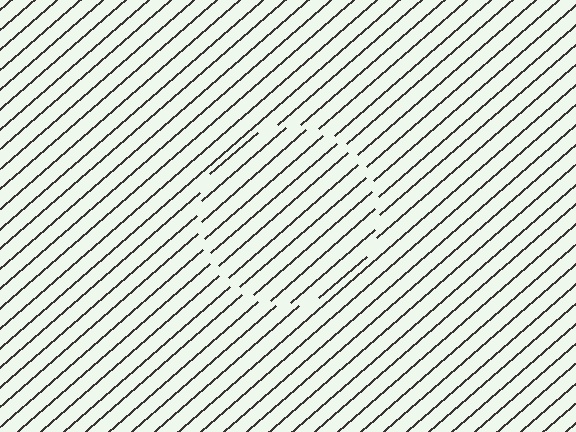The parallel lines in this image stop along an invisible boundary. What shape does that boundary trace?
An illusory circle. The interior of the shape contains the same grating, shifted by half a period — the contour is defined by the phase discontinuity where line-ends from the inner and outer gratings abut.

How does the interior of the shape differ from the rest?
The interior of the shape contains the same grating, shifted by half a period — the contour is defined by the phase discontinuity where line-ends from the inner and outer gratings abut.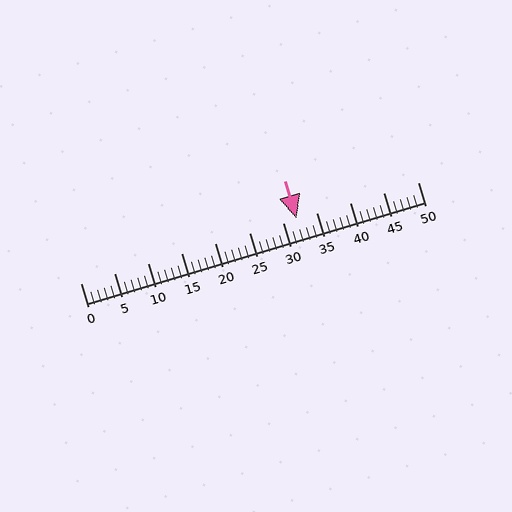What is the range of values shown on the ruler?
The ruler shows values from 0 to 50.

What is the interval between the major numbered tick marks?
The major tick marks are spaced 5 units apart.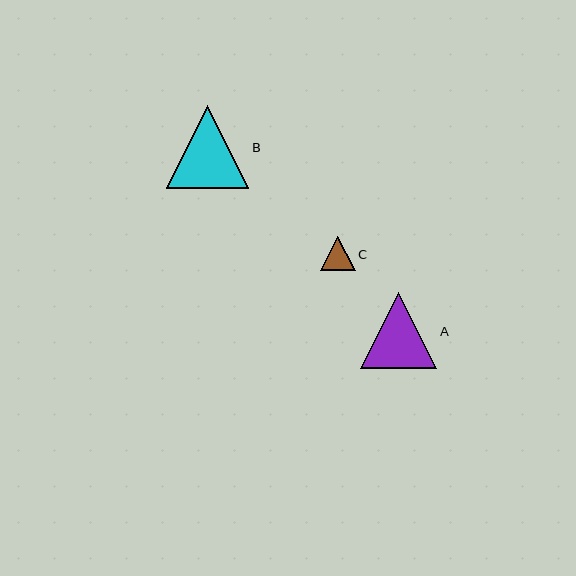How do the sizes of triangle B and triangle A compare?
Triangle B and triangle A are approximately the same size.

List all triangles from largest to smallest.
From largest to smallest: B, A, C.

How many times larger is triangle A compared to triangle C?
Triangle A is approximately 2.2 times the size of triangle C.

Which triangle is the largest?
Triangle B is the largest with a size of approximately 83 pixels.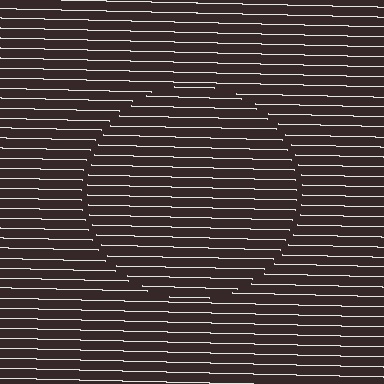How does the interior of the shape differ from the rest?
The interior of the shape contains the same grating, shifted by half a period — the contour is defined by the phase discontinuity where line-ends from the inner and outer gratings abut.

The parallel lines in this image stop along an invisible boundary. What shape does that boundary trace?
An illusory circle. The interior of the shape contains the same grating, shifted by half a period — the contour is defined by the phase discontinuity where line-ends from the inner and outer gratings abut.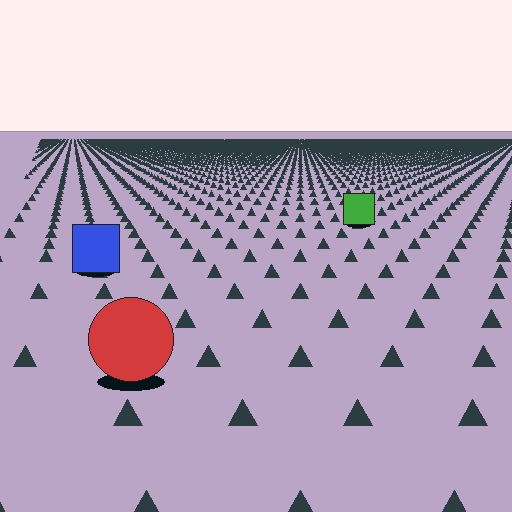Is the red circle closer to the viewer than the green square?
Yes. The red circle is closer — you can tell from the texture gradient: the ground texture is coarser near it.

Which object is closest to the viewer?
The red circle is closest. The texture marks near it are larger and more spread out.